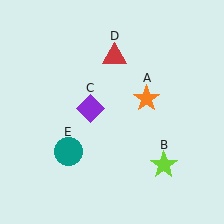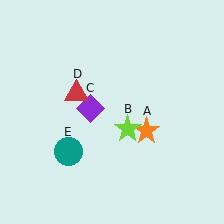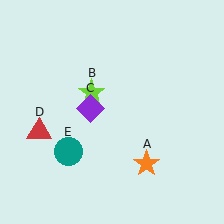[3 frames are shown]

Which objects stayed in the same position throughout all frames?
Purple diamond (object C) and teal circle (object E) remained stationary.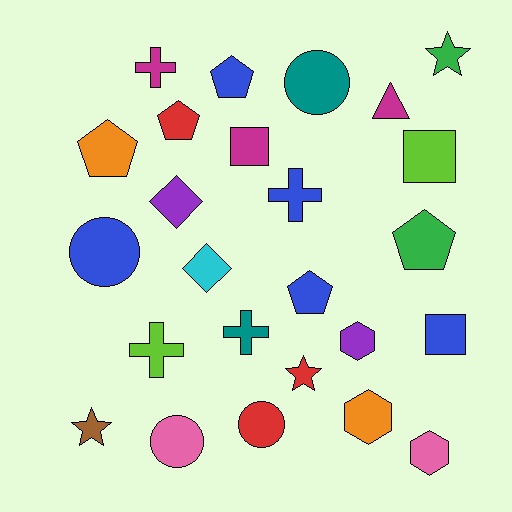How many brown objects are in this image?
There is 1 brown object.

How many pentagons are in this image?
There are 5 pentagons.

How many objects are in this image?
There are 25 objects.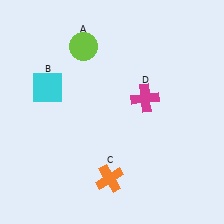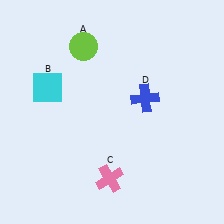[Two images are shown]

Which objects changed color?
C changed from orange to pink. D changed from magenta to blue.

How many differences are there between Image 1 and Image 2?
There are 2 differences between the two images.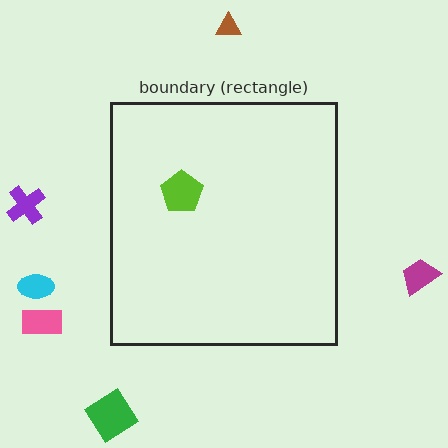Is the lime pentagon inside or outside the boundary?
Inside.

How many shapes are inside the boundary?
1 inside, 6 outside.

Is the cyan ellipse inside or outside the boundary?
Outside.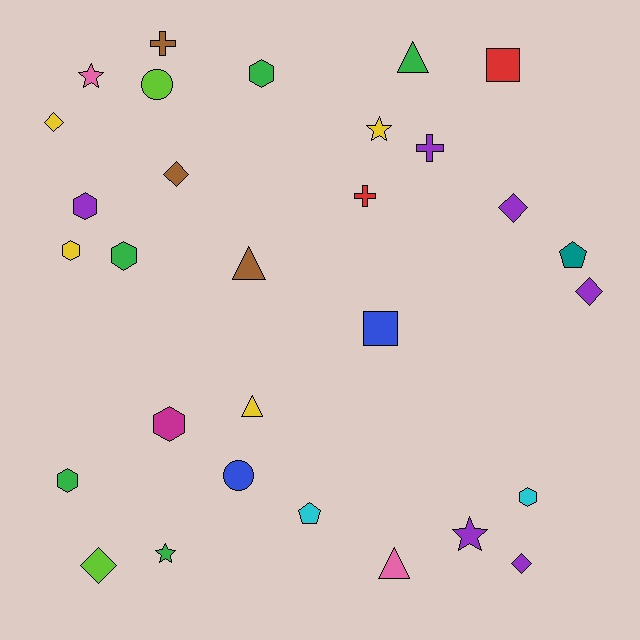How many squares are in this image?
There are 2 squares.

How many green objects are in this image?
There are 5 green objects.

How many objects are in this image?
There are 30 objects.